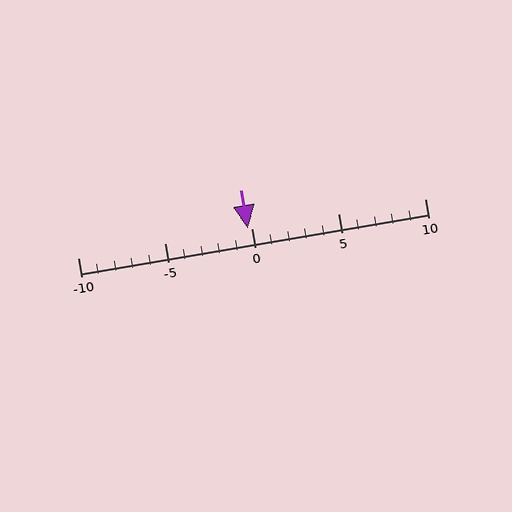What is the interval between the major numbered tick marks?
The major tick marks are spaced 5 units apart.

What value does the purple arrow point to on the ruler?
The purple arrow points to approximately 0.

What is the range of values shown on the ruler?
The ruler shows values from -10 to 10.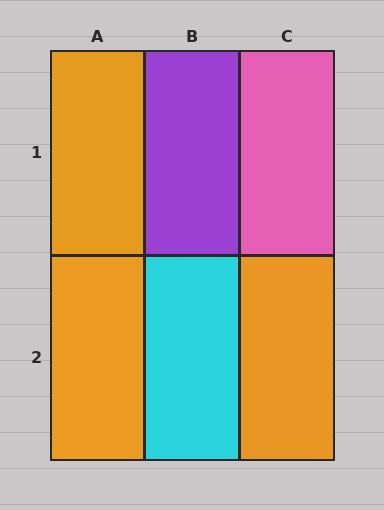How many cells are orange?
3 cells are orange.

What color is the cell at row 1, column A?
Orange.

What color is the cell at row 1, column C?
Pink.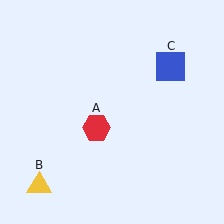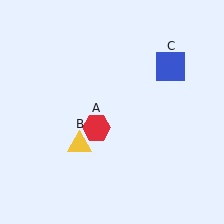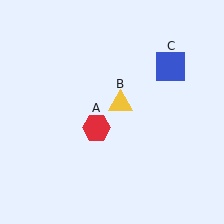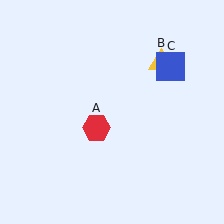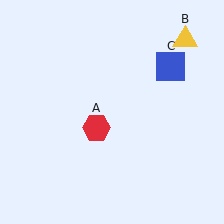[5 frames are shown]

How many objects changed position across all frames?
1 object changed position: yellow triangle (object B).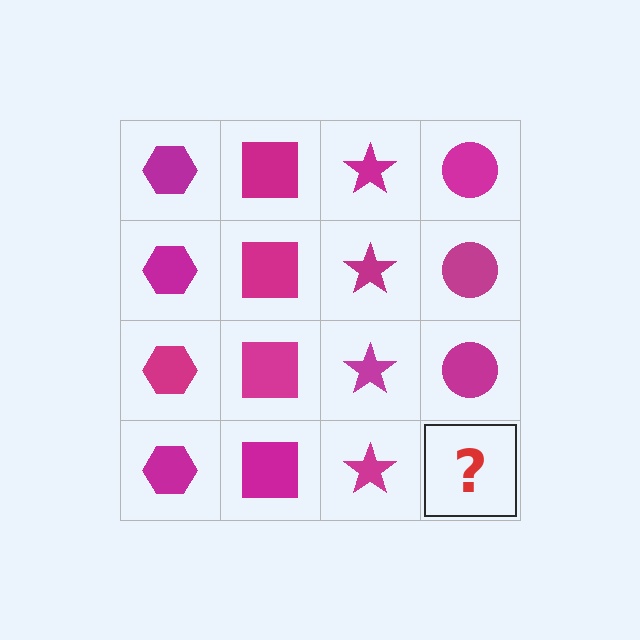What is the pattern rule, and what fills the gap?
The rule is that each column has a consistent shape. The gap should be filled with a magenta circle.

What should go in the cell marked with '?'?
The missing cell should contain a magenta circle.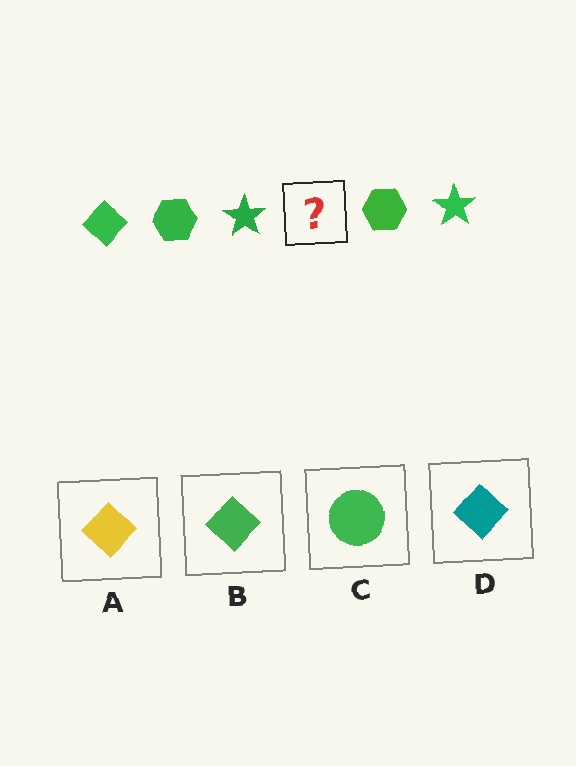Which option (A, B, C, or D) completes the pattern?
B.